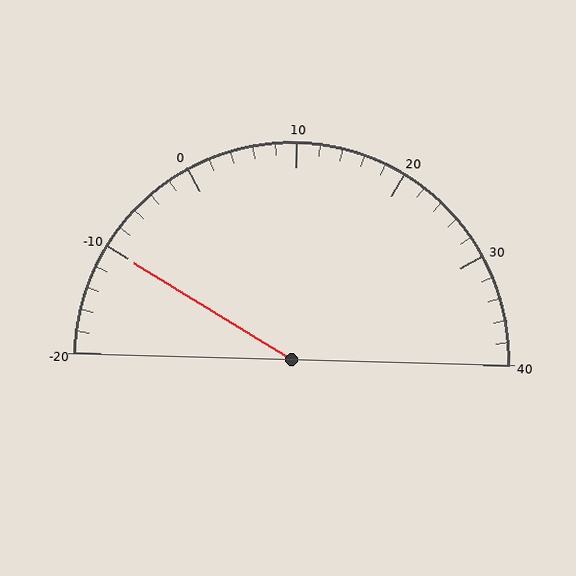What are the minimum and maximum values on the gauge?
The gauge ranges from -20 to 40.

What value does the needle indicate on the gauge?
The needle indicates approximately -10.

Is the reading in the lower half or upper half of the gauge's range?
The reading is in the lower half of the range (-20 to 40).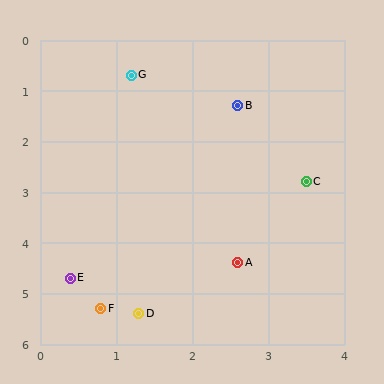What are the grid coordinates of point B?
Point B is at approximately (2.6, 1.3).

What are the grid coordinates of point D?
Point D is at approximately (1.3, 5.4).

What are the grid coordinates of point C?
Point C is at approximately (3.5, 2.8).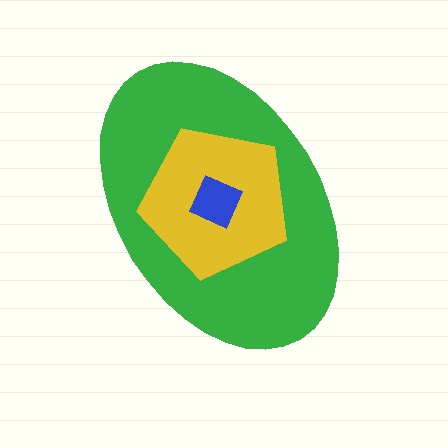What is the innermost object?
The blue square.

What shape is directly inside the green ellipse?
The yellow pentagon.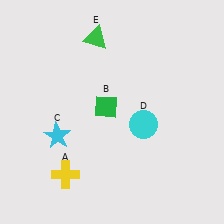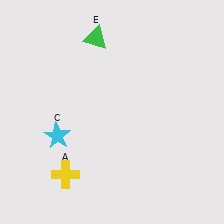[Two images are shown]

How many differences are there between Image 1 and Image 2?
There are 2 differences between the two images.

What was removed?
The cyan circle (D), the green diamond (B) were removed in Image 2.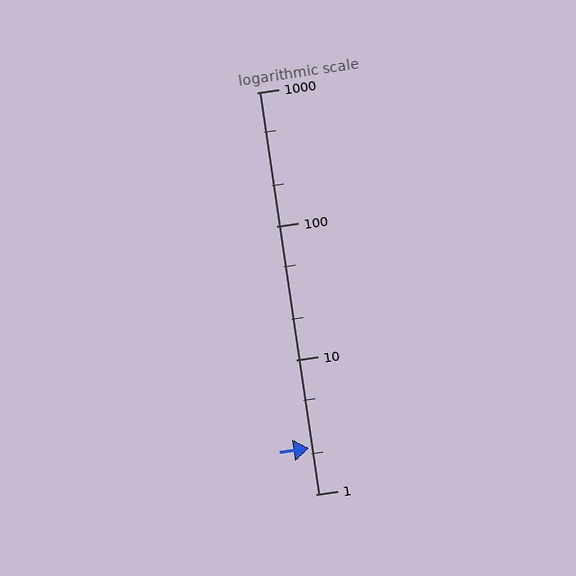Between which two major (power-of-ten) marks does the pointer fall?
The pointer is between 1 and 10.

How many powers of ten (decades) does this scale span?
The scale spans 3 decades, from 1 to 1000.